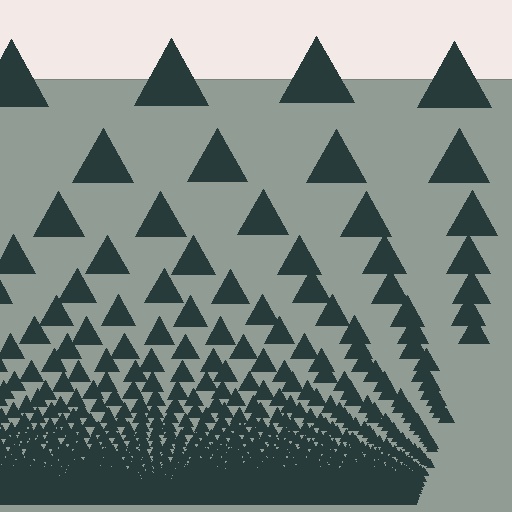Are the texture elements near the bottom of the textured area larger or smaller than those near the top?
Smaller. The gradient is inverted — elements near the bottom are smaller and denser.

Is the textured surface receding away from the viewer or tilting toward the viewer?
The surface appears to tilt toward the viewer. Texture elements get larger and sparser toward the top.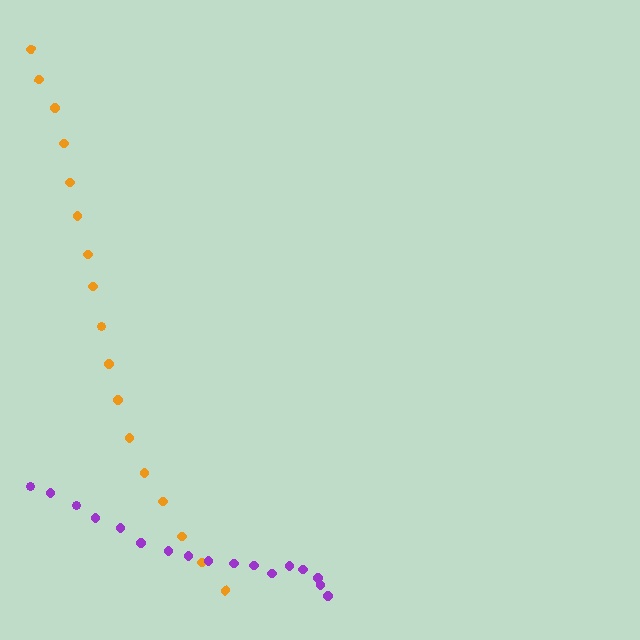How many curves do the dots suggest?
There are 2 distinct paths.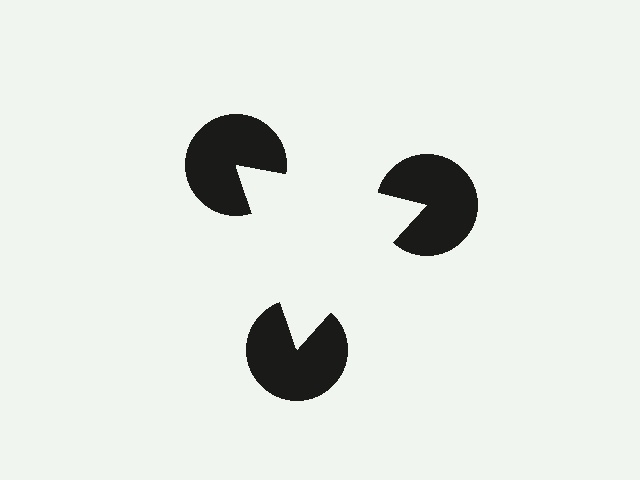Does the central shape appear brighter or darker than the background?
It typically appears slightly brighter than the background, even though no actual brightness change is drawn.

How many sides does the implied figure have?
3 sides.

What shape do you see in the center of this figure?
An illusory triangle — its edges are inferred from the aligned wedge cuts in the pac-man discs, not physically drawn.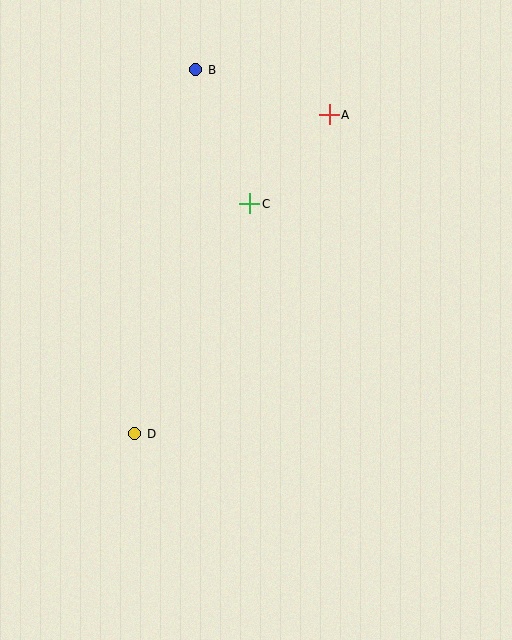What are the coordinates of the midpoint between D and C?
The midpoint between D and C is at (192, 319).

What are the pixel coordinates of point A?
Point A is at (329, 115).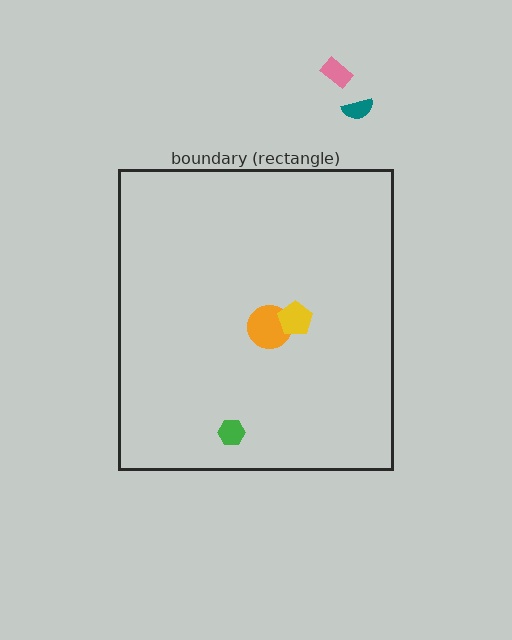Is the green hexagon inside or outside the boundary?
Inside.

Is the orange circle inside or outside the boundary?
Inside.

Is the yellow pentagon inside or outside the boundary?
Inside.